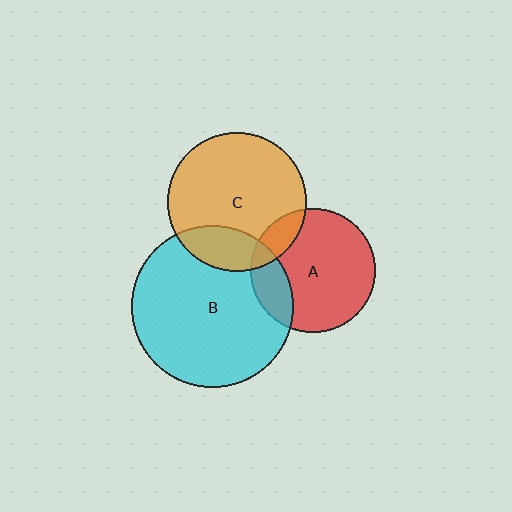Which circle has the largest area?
Circle B (cyan).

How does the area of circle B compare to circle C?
Approximately 1.4 times.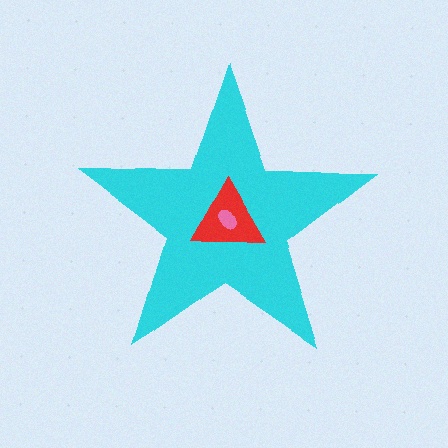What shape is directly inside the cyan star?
The red triangle.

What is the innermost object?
The pink ellipse.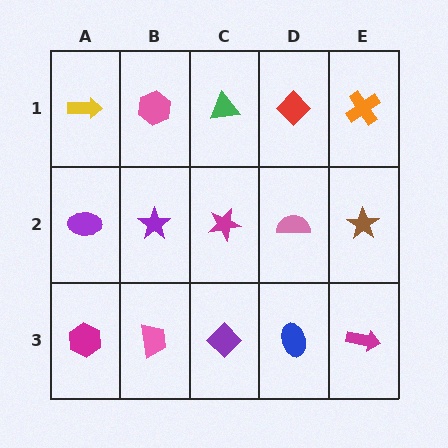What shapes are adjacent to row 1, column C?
A magenta star (row 2, column C), a pink hexagon (row 1, column B), a red diamond (row 1, column D).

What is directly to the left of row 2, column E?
A pink semicircle.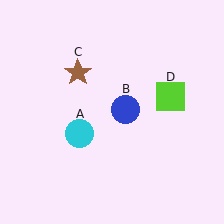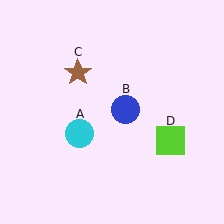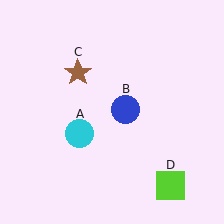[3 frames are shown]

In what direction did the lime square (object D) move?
The lime square (object D) moved down.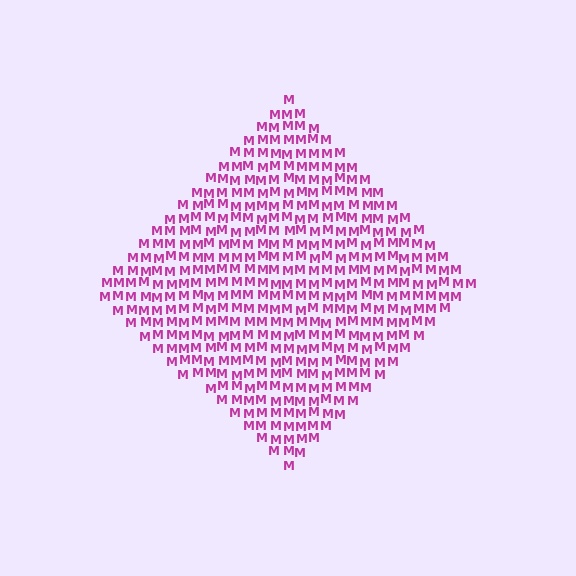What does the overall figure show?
The overall figure shows a diamond.